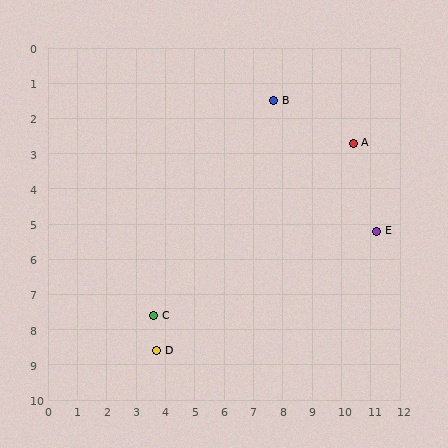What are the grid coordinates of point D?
Point D is at approximately (3.7, 8.6).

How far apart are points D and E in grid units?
Points D and E are about 8.2 grid units apart.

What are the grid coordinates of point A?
Point A is at approximately (10.4, 2.7).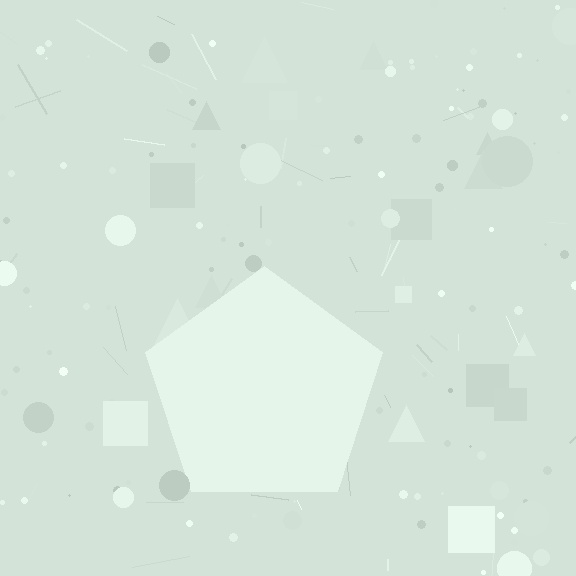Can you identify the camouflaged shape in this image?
The camouflaged shape is a pentagon.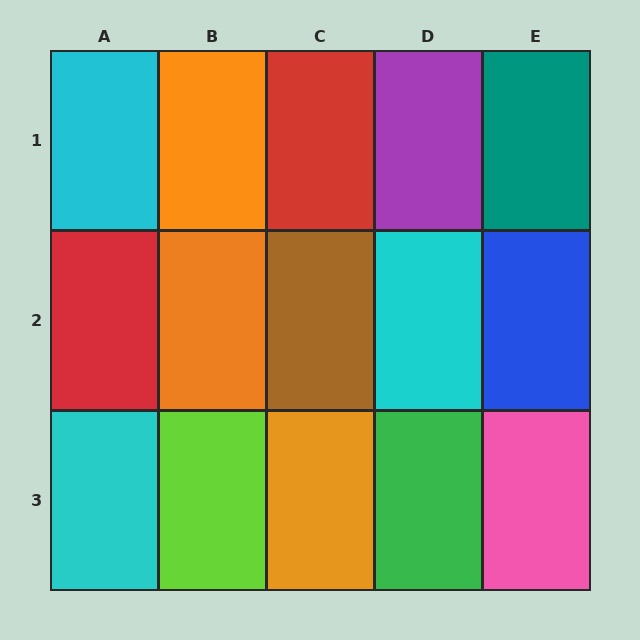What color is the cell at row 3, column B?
Lime.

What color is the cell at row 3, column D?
Green.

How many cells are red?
2 cells are red.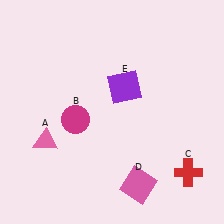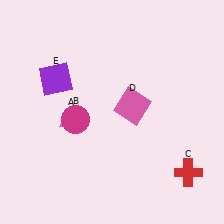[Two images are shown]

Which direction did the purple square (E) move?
The purple square (E) moved left.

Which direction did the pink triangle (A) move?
The pink triangle (A) moved right.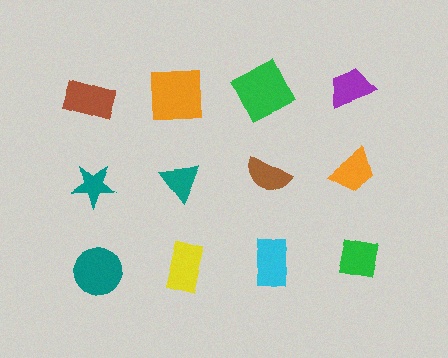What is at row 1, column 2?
An orange square.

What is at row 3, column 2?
A yellow rectangle.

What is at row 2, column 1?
A teal star.